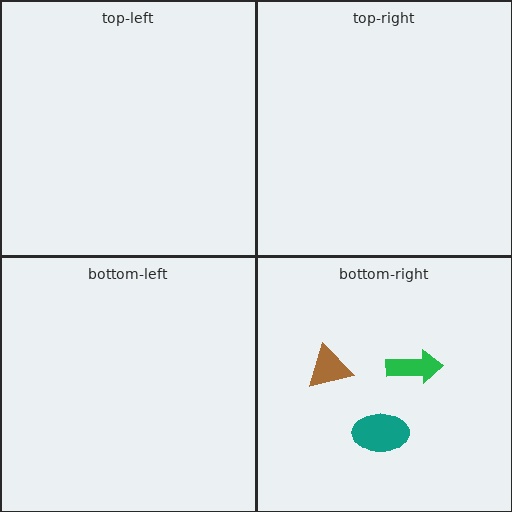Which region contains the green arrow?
The bottom-right region.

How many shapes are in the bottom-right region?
3.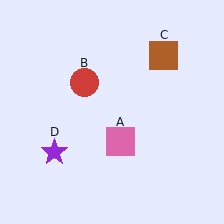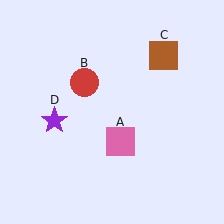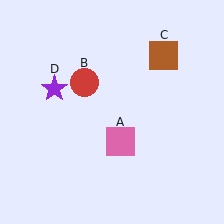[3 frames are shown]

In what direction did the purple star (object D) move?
The purple star (object D) moved up.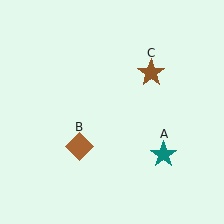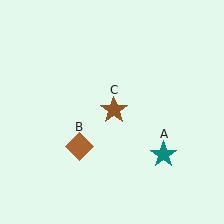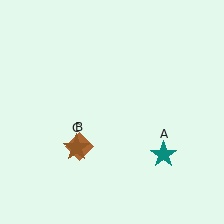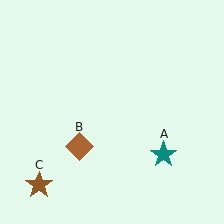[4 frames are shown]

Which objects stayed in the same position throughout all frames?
Teal star (object A) and brown diamond (object B) remained stationary.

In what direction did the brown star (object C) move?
The brown star (object C) moved down and to the left.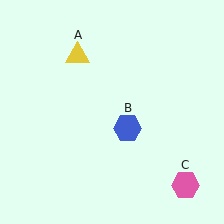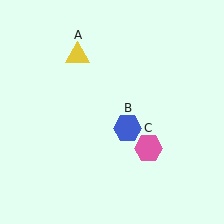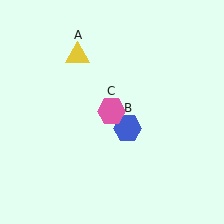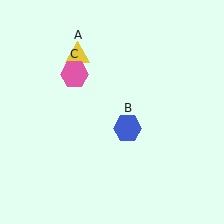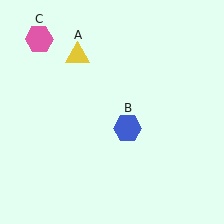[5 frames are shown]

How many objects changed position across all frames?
1 object changed position: pink hexagon (object C).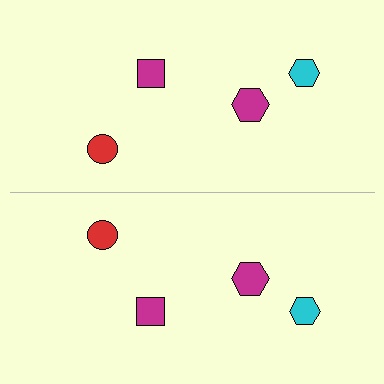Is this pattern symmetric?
Yes, this pattern has bilateral (reflection) symmetry.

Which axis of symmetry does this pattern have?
The pattern has a horizontal axis of symmetry running through the center of the image.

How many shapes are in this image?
There are 8 shapes in this image.